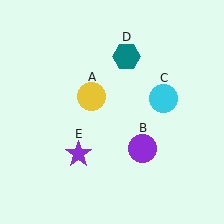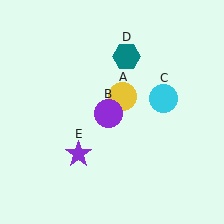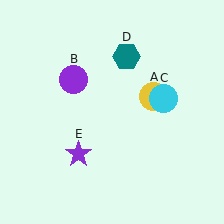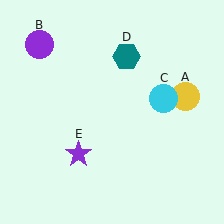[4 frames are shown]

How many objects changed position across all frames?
2 objects changed position: yellow circle (object A), purple circle (object B).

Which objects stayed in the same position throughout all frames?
Cyan circle (object C) and teal hexagon (object D) and purple star (object E) remained stationary.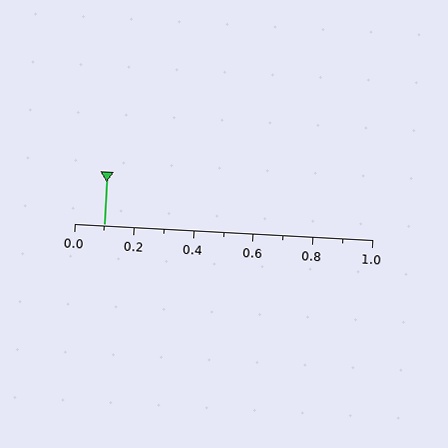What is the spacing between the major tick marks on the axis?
The major ticks are spaced 0.2 apart.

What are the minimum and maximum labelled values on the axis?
The axis runs from 0.0 to 1.0.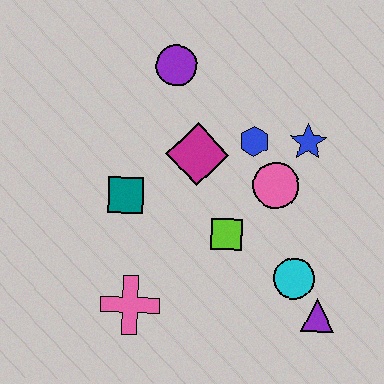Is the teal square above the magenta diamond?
No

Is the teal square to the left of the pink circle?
Yes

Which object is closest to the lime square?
The pink circle is closest to the lime square.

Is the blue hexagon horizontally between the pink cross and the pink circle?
Yes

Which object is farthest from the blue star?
The pink cross is farthest from the blue star.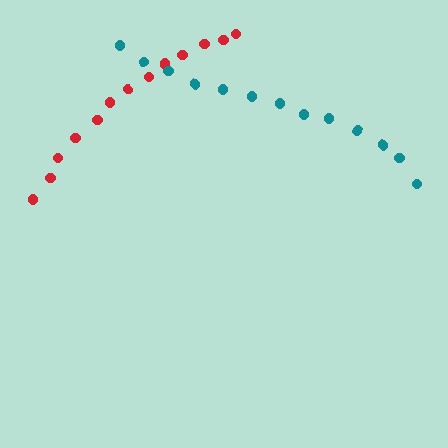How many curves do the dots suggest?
There are 2 distinct paths.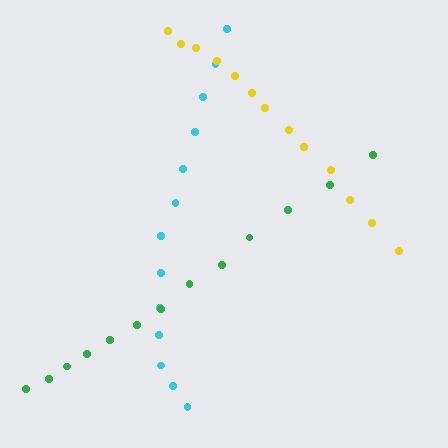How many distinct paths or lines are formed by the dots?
There are 3 distinct paths.